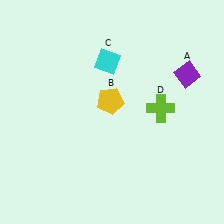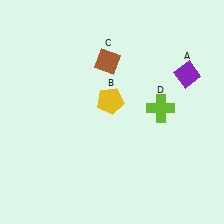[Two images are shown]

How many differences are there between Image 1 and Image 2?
There is 1 difference between the two images.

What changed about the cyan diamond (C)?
In Image 1, C is cyan. In Image 2, it changed to brown.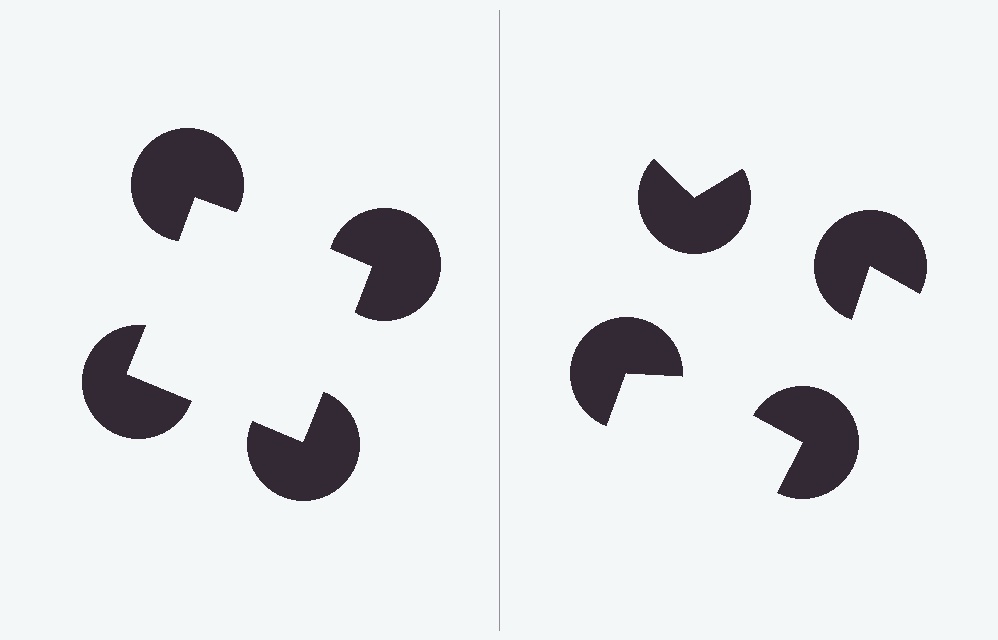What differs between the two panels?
The pac-man discs are positioned identically on both sides; only the wedge orientations differ. On the left they align to a square; on the right they are misaligned.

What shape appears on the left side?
An illusory square.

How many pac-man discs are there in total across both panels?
8 — 4 on each side.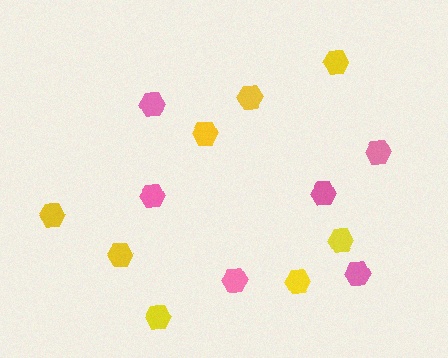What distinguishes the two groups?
There are 2 groups: one group of pink hexagons (6) and one group of yellow hexagons (8).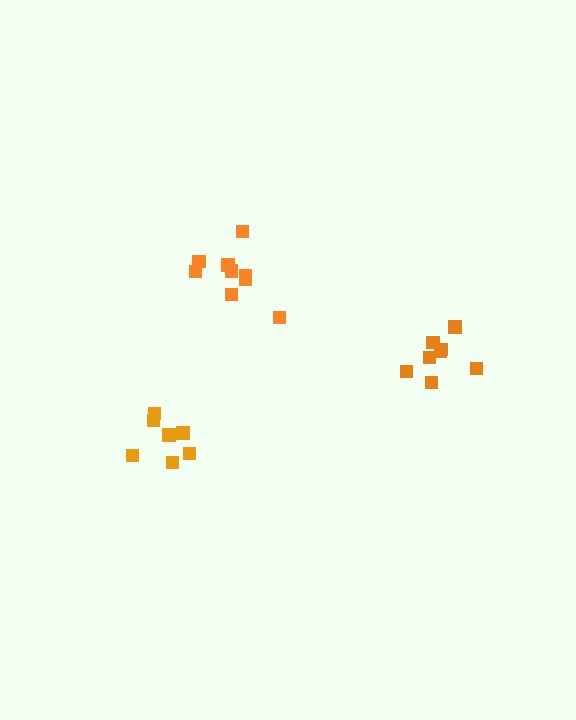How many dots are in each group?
Group 1: 8 dots, Group 2: 7 dots, Group 3: 9 dots (24 total).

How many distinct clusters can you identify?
There are 3 distinct clusters.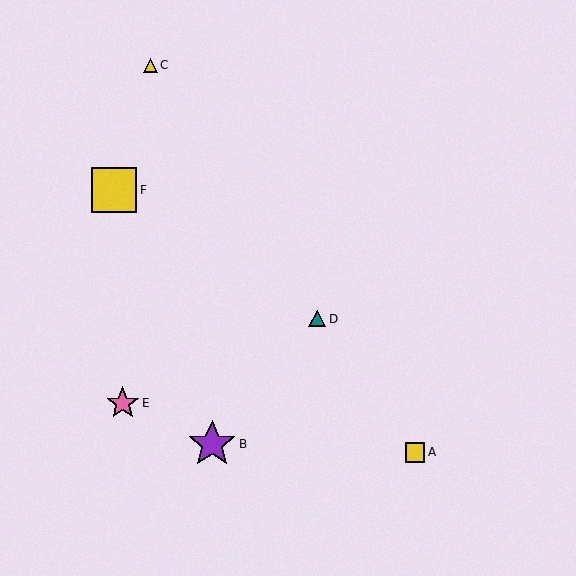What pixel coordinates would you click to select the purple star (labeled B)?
Click at (212, 444) to select the purple star B.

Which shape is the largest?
The purple star (labeled B) is the largest.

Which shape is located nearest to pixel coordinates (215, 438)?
The purple star (labeled B) at (212, 444) is nearest to that location.